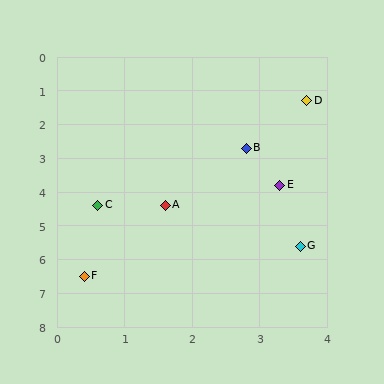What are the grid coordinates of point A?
Point A is at approximately (1.6, 4.4).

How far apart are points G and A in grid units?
Points G and A are about 2.3 grid units apart.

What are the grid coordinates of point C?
Point C is at approximately (0.6, 4.4).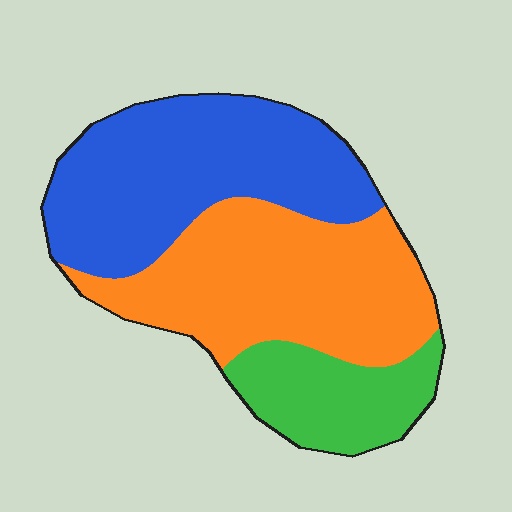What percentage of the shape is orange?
Orange covers around 40% of the shape.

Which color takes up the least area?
Green, at roughly 20%.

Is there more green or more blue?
Blue.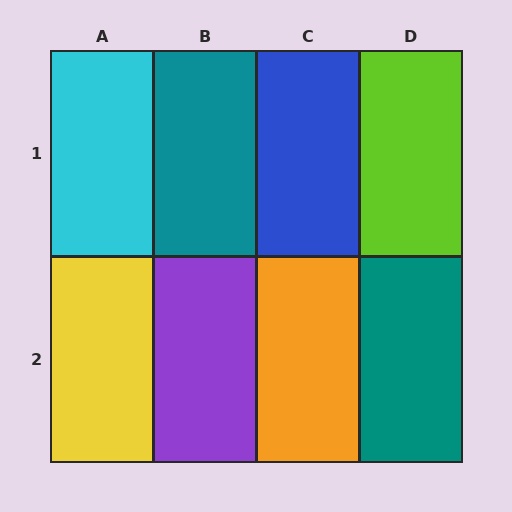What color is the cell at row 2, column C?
Orange.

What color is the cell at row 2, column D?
Teal.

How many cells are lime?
1 cell is lime.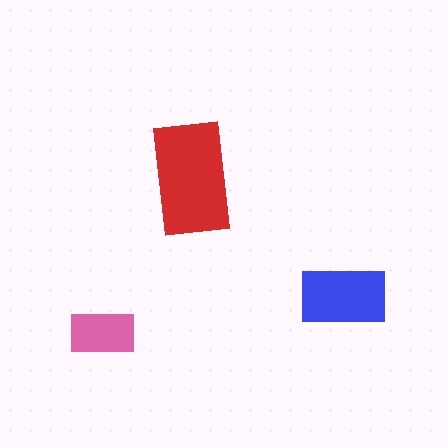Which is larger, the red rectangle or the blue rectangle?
The red one.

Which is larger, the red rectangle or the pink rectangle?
The red one.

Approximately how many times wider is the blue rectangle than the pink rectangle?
About 1.5 times wider.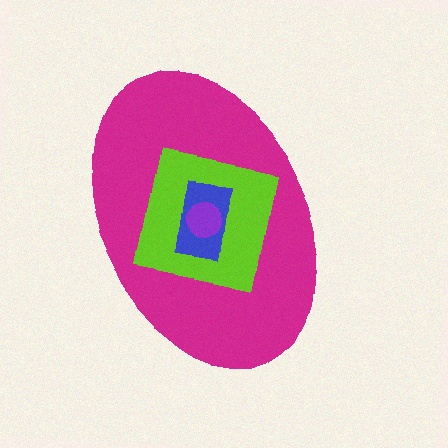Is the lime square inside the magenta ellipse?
Yes.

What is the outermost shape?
The magenta ellipse.